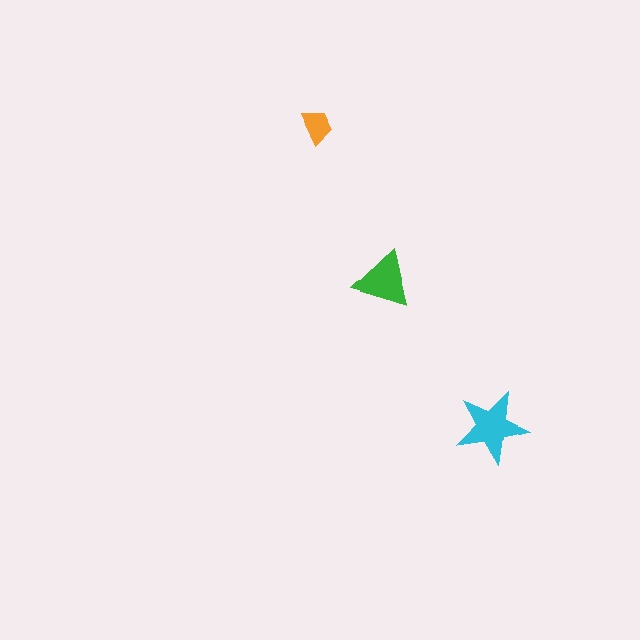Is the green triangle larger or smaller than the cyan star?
Smaller.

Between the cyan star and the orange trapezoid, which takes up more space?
The cyan star.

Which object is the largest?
The cyan star.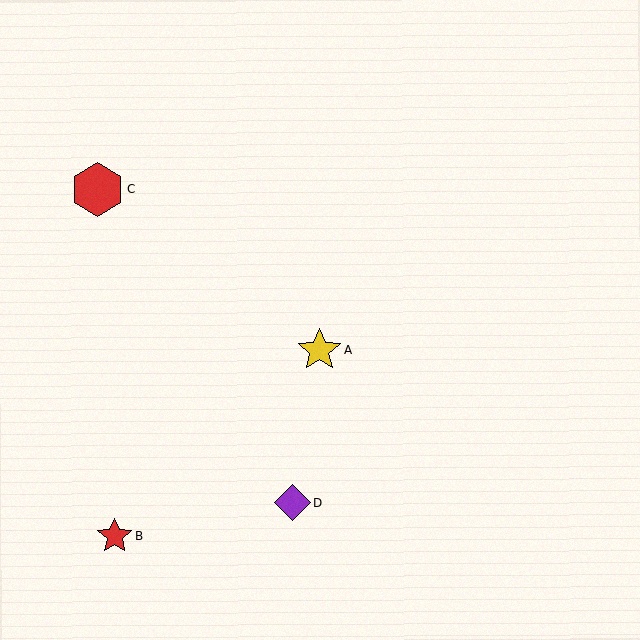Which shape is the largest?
The red hexagon (labeled C) is the largest.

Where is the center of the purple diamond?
The center of the purple diamond is at (293, 503).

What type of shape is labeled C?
Shape C is a red hexagon.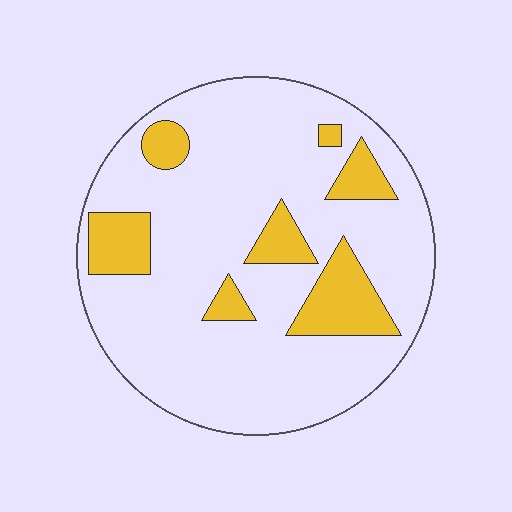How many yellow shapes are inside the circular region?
7.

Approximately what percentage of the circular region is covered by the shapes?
Approximately 20%.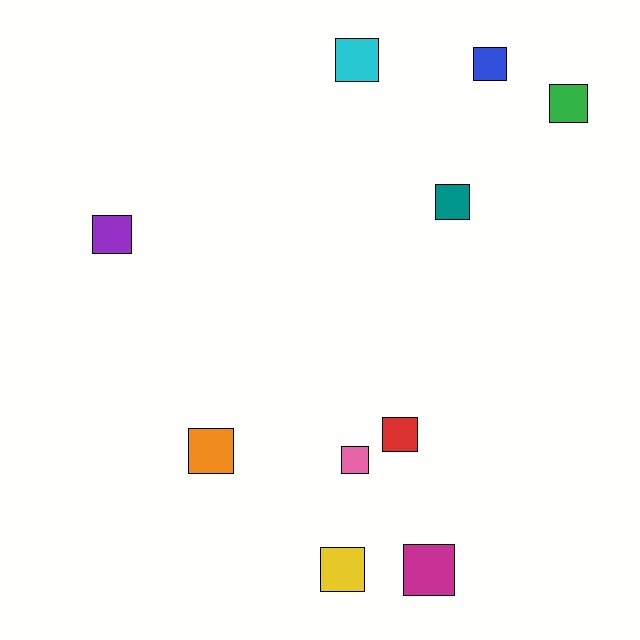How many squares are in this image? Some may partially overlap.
There are 10 squares.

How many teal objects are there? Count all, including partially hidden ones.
There is 1 teal object.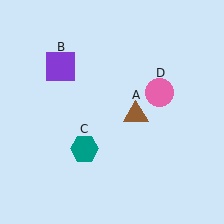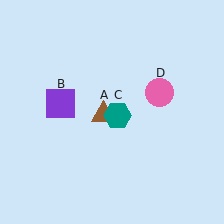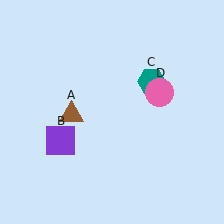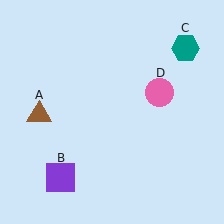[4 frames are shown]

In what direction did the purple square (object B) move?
The purple square (object B) moved down.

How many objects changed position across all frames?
3 objects changed position: brown triangle (object A), purple square (object B), teal hexagon (object C).